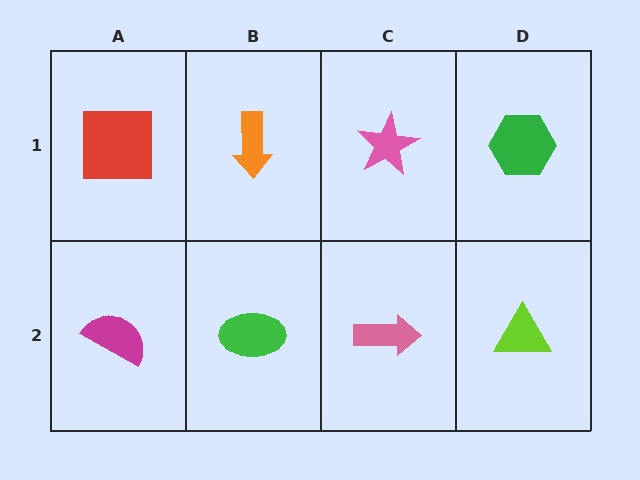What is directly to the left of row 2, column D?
A pink arrow.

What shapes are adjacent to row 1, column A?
A magenta semicircle (row 2, column A), an orange arrow (row 1, column B).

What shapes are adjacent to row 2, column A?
A red square (row 1, column A), a green ellipse (row 2, column B).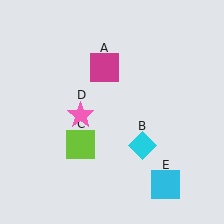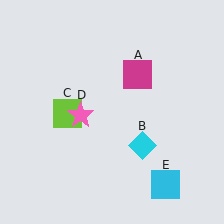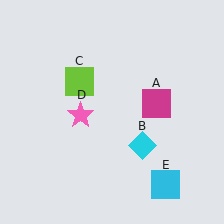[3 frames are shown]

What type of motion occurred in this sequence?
The magenta square (object A), lime square (object C) rotated clockwise around the center of the scene.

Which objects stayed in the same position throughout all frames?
Cyan diamond (object B) and pink star (object D) and cyan square (object E) remained stationary.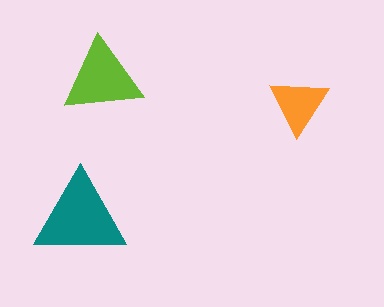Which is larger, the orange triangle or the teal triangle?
The teal one.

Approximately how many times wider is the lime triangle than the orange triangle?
About 1.5 times wider.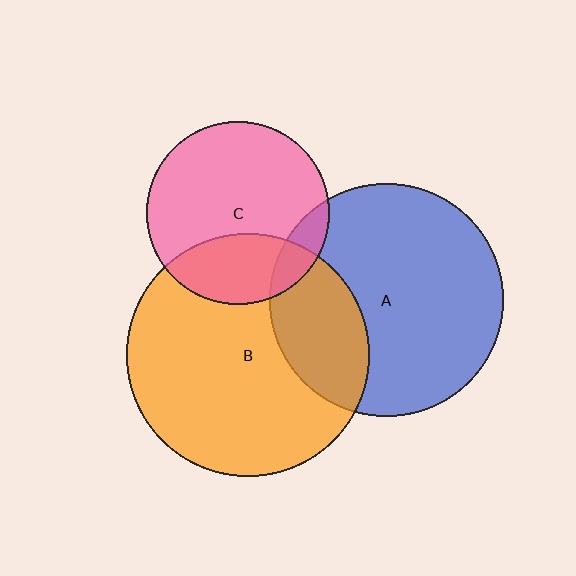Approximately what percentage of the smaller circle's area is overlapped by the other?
Approximately 30%.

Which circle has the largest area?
Circle B (orange).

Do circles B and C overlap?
Yes.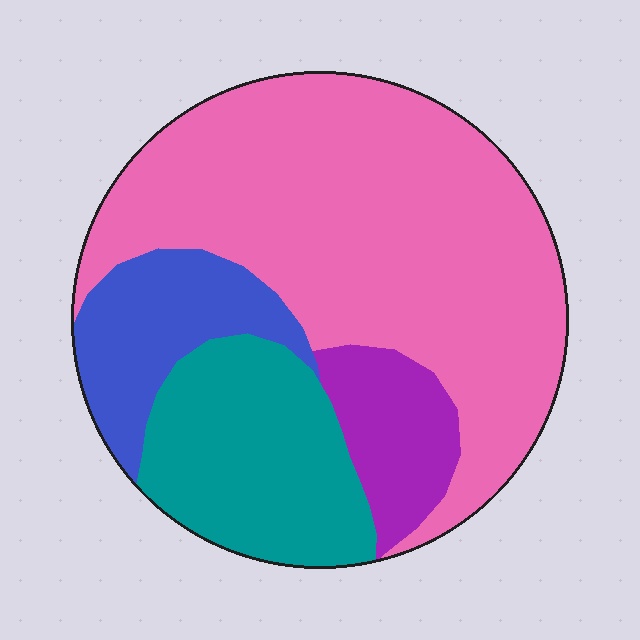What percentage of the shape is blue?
Blue covers roughly 15% of the shape.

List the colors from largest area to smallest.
From largest to smallest: pink, teal, blue, purple.